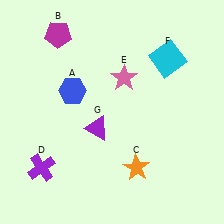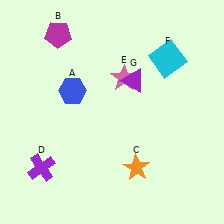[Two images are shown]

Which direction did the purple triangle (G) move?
The purple triangle (G) moved up.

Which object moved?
The purple triangle (G) moved up.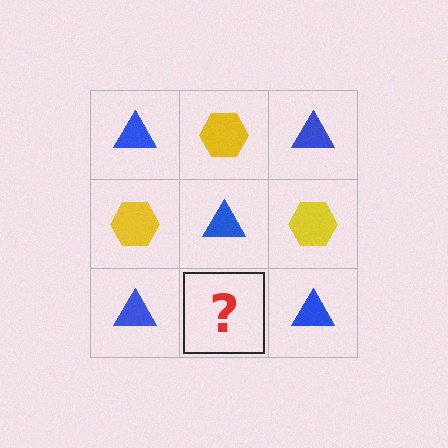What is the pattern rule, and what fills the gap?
The rule is that it alternates blue triangle and yellow hexagon in a checkerboard pattern. The gap should be filled with a yellow hexagon.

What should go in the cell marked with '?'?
The missing cell should contain a yellow hexagon.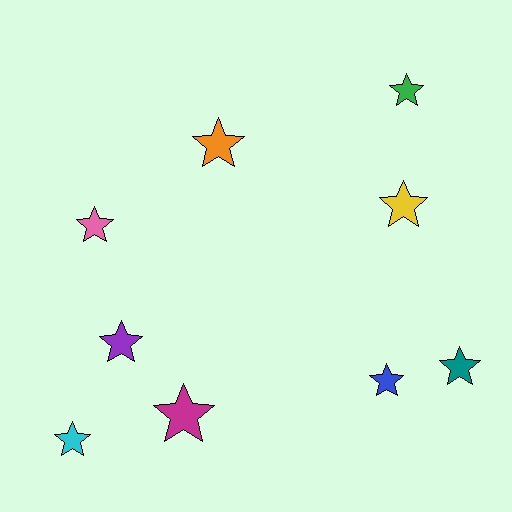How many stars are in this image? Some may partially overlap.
There are 9 stars.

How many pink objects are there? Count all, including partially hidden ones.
There is 1 pink object.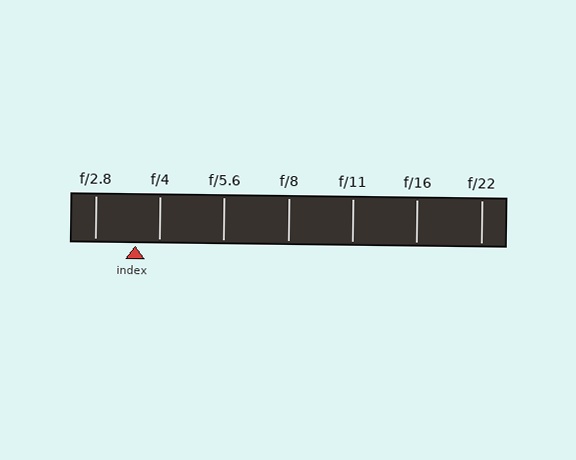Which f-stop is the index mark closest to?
The index mark is closest to f/4.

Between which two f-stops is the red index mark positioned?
The index mark is between f/2.8 and f/4.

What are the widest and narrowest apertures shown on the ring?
The widest aperture shown is f/2.8 and the narrowest is f/22.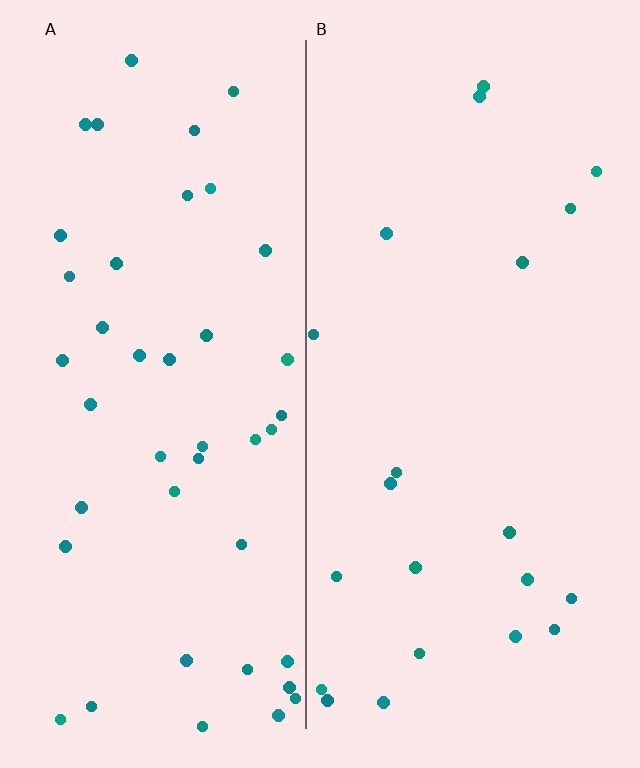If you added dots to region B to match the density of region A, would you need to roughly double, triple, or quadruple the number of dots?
Approximately double.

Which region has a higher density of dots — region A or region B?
A (the left).